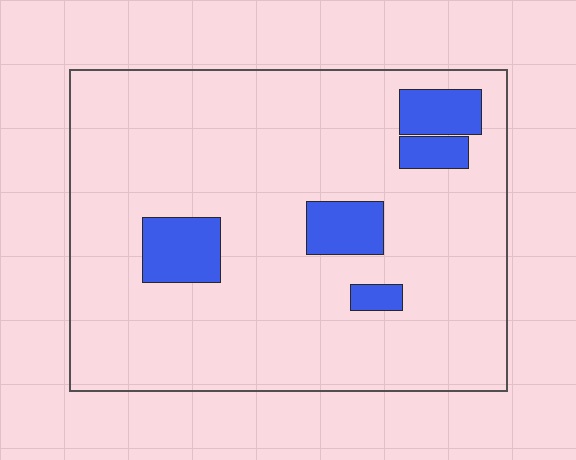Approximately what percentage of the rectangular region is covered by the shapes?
Approximately 10%.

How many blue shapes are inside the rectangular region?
5.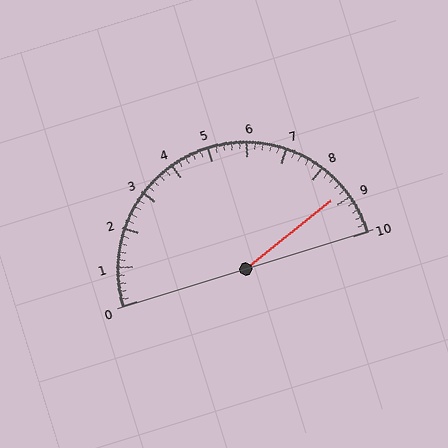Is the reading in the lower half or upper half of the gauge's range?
The reading is in the upper half of the range (0 to 10).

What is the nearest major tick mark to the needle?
The nearest major tick mark is 9.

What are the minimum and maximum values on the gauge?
The gauge ranges from 0 to 10.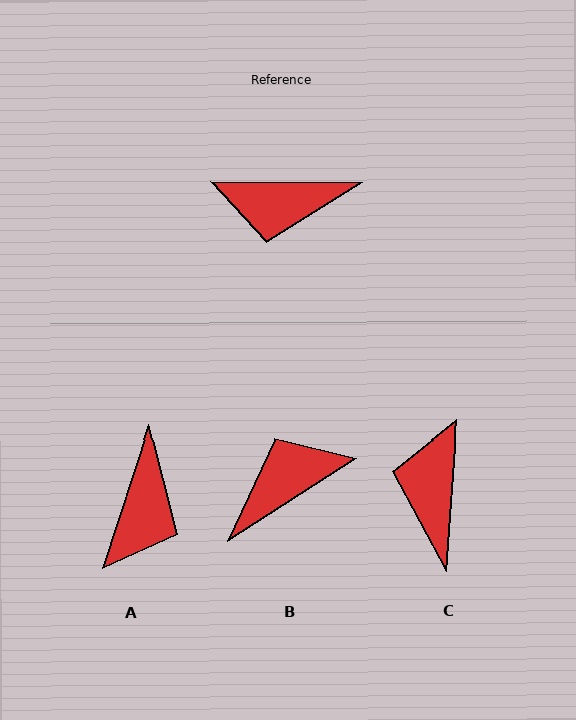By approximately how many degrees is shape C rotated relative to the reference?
Approximately 94 degrees clockwise.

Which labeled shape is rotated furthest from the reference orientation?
B, about 147 degrees away.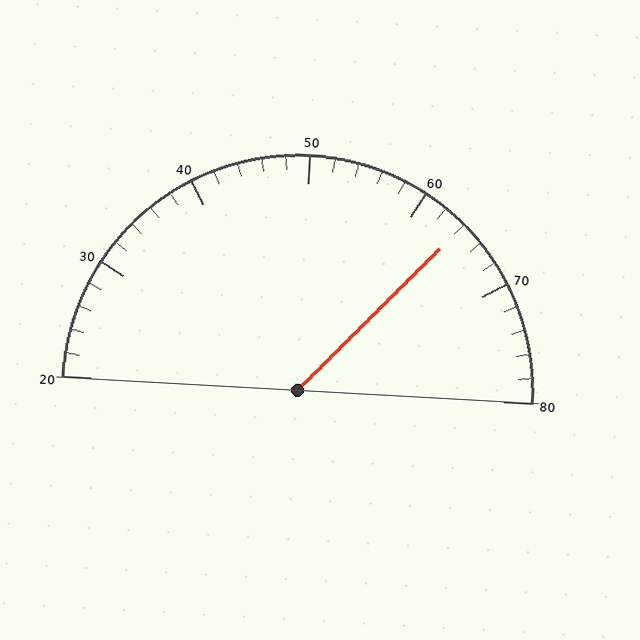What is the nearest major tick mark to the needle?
The nearest major tick mark is 60.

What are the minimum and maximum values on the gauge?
The gauge ranges from 20 to 80.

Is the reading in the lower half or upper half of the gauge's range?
The reading is in the upper half of the range (20 to 80).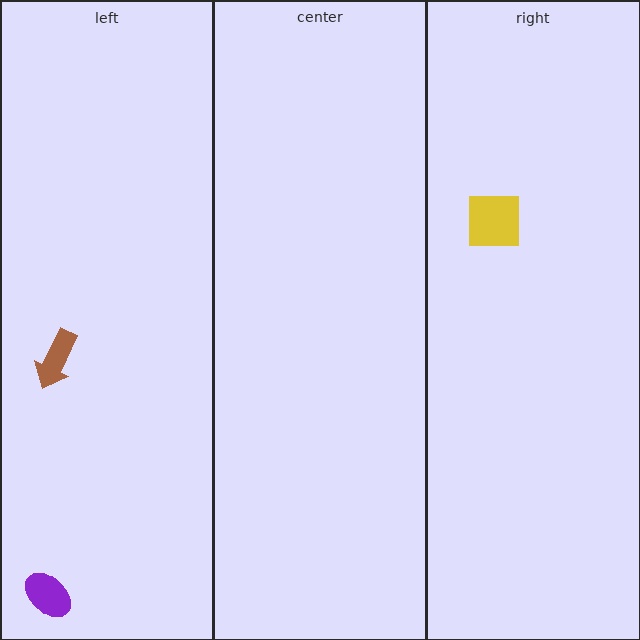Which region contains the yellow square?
The right region.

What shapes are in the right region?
The yellow square.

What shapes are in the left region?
The brown arrow, the purple ellipse.